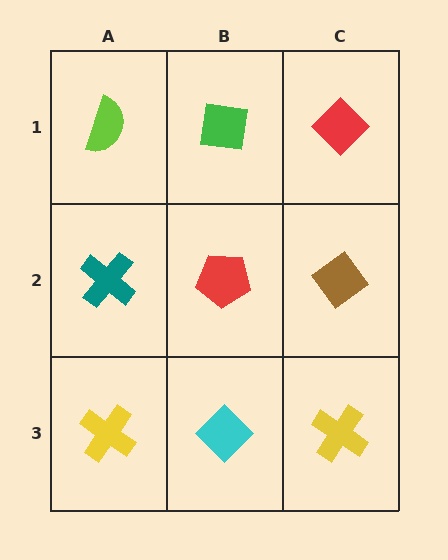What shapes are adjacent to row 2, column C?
A red diamond (row 1, column C), a yellow cross (row 3, column C), a red pentagon (row 2, column B).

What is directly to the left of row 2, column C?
A red pentagon.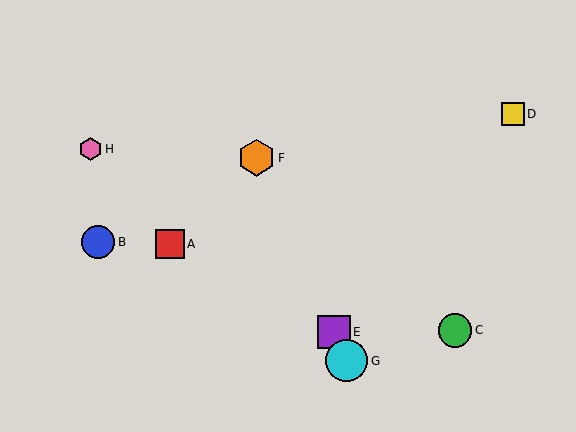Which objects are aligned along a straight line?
Objects E, F, G are aligned along a straight line.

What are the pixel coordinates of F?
Object F is at (256, 158).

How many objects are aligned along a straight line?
3 objects (E, F, G) are aligned along a straight line.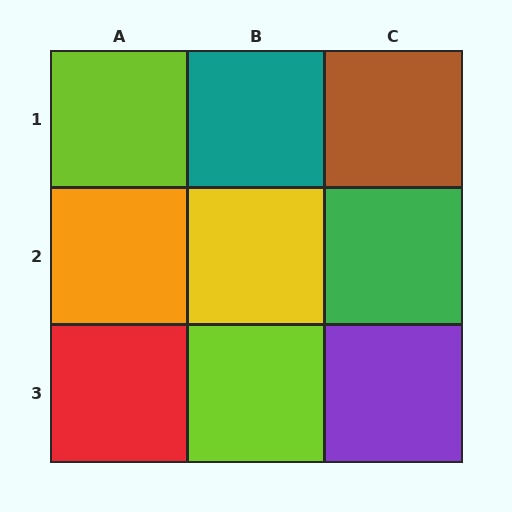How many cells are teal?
1 cell is teal.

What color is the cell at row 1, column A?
Lime.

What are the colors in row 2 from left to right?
Orange, yellow, green.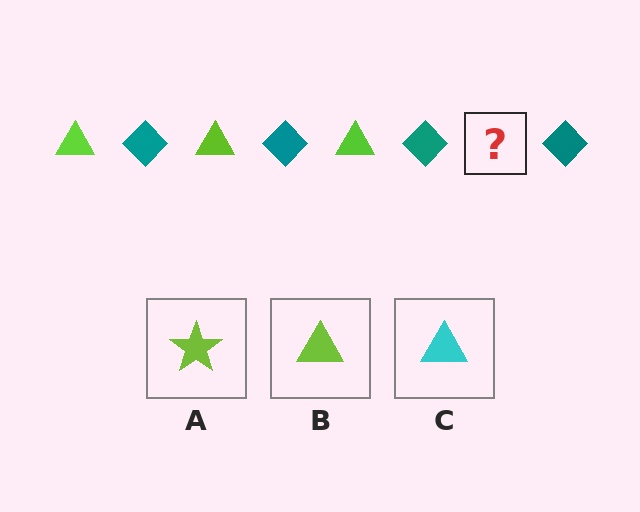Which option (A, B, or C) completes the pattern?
B.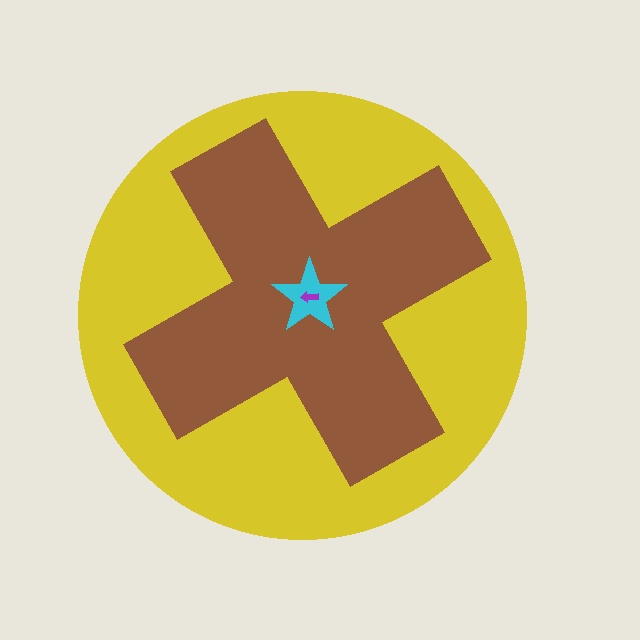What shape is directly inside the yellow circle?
The brown cross.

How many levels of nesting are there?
4.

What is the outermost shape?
The yellow circle.